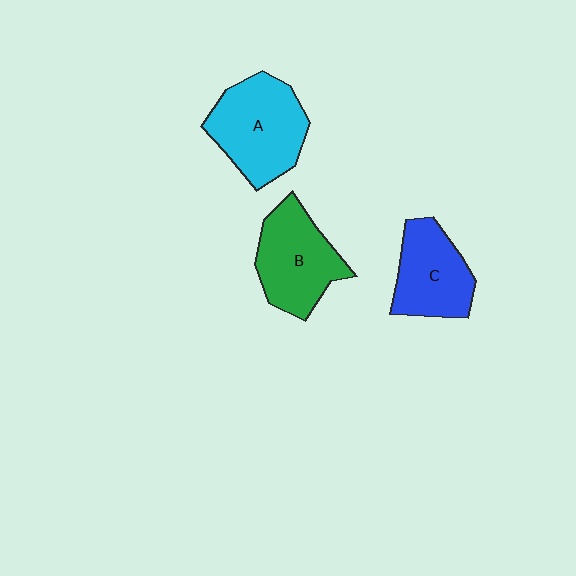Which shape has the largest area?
Shape A (cyan).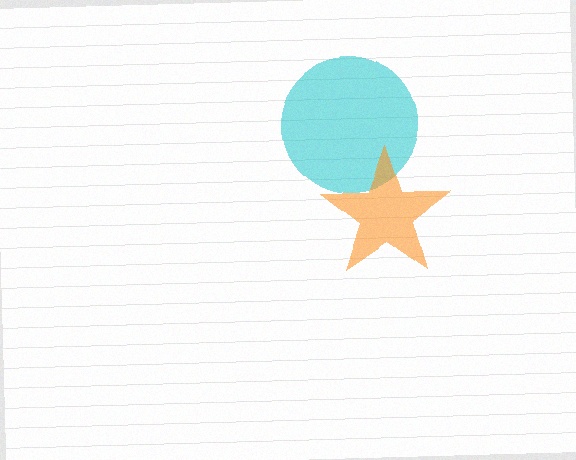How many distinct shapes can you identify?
There are 2 distinct shapes: a cyan circle, an orange star.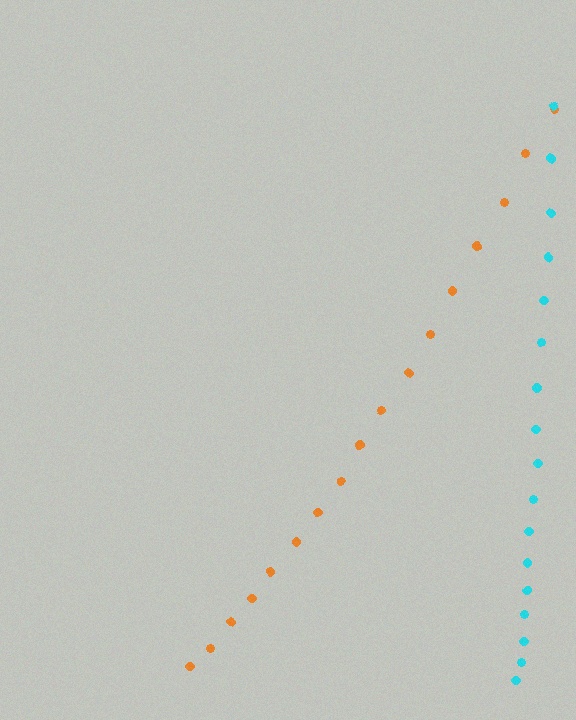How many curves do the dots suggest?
There are 2 distinct paths.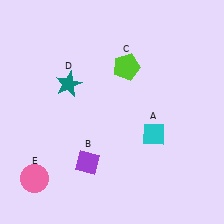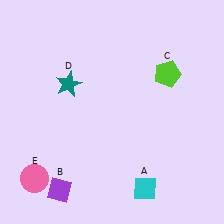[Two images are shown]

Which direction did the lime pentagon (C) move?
The lime pentagon (C) moved right.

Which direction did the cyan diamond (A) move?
The cyan diamond (A) moved down.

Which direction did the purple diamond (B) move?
The purple diamond (B) moved left.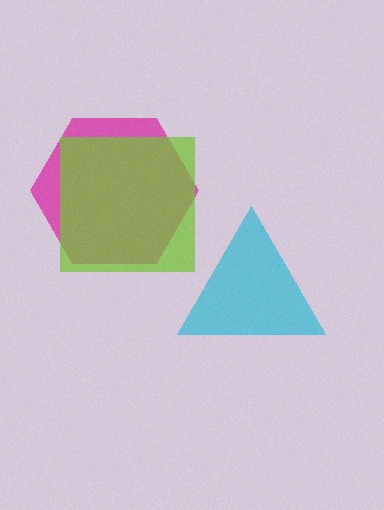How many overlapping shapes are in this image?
There are 3 overlapping shapes in the image.